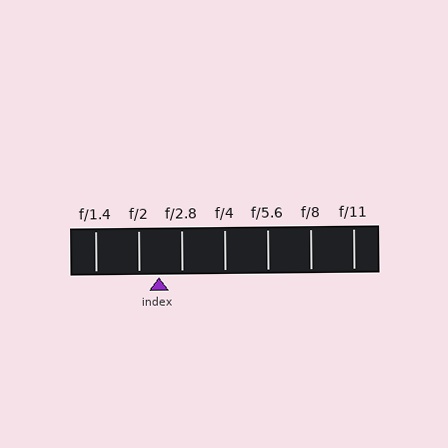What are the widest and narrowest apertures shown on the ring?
The widest aperture shown is f/1.4 and the narrowest is f/11.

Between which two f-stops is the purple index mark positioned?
The index mark is between f/2 and f/2.8.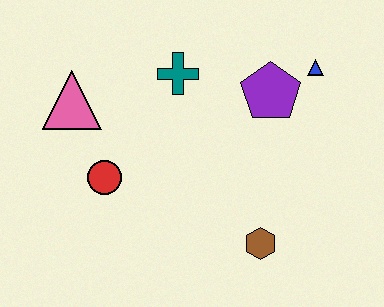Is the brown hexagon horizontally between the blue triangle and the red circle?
Yes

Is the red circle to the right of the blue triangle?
No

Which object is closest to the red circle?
The pink triangle is closest to the red circle.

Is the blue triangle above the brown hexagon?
Yes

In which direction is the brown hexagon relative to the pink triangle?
The brown hexagon is to the right of the pink triangle.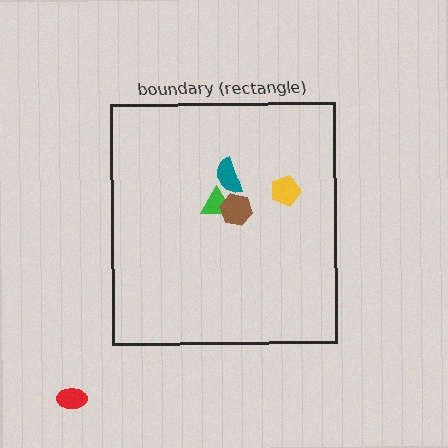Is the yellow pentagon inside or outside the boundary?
Inside.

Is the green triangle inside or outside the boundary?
Inside.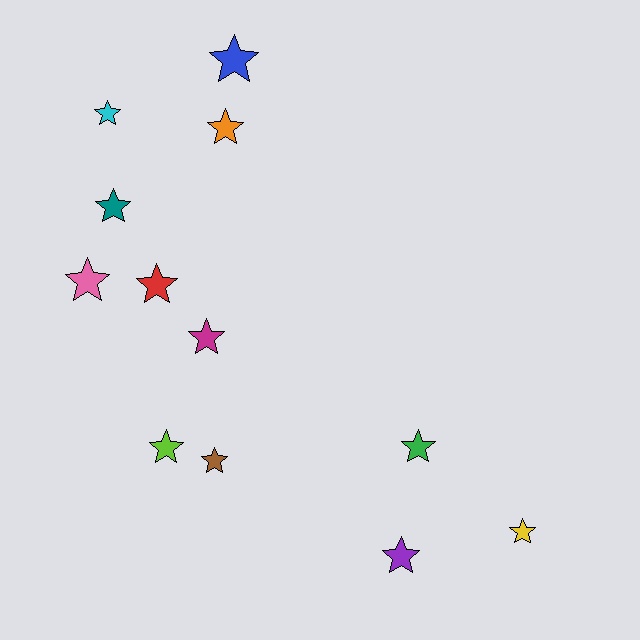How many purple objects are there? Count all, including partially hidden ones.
There is 1 purple object.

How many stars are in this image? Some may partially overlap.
There are 12 stars.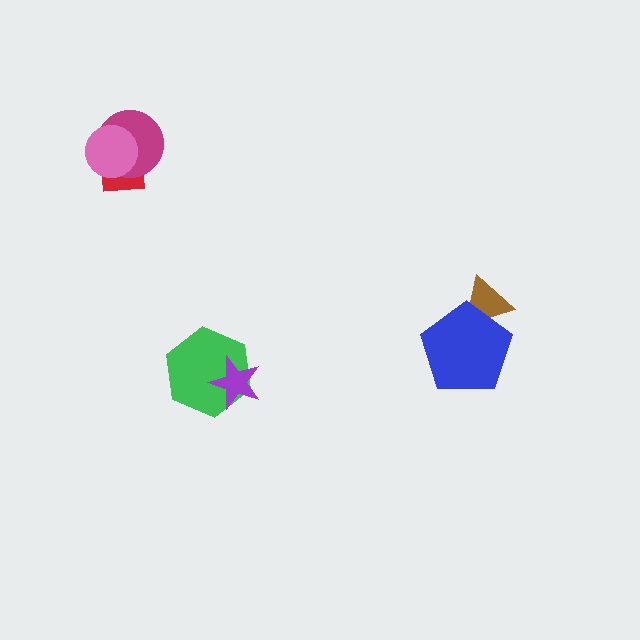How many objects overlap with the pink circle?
2 objects overlap with the pink circle.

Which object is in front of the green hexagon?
The purple star is in front of the green hexagon.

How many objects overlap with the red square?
2 objects overlap with the red square.